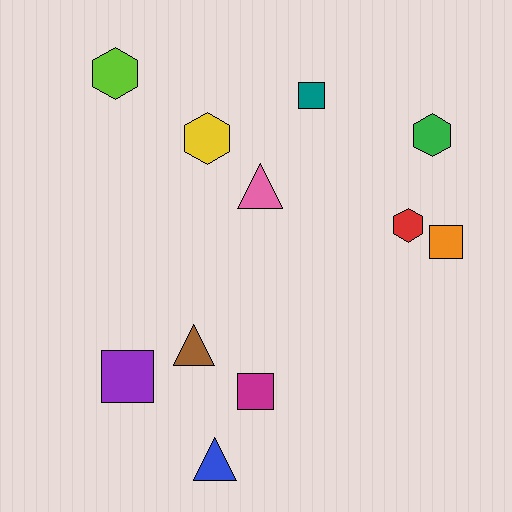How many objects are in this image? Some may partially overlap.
There are 11 objects.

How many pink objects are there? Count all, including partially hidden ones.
There is 1 pink object.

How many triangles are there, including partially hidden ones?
There are 3 triangles.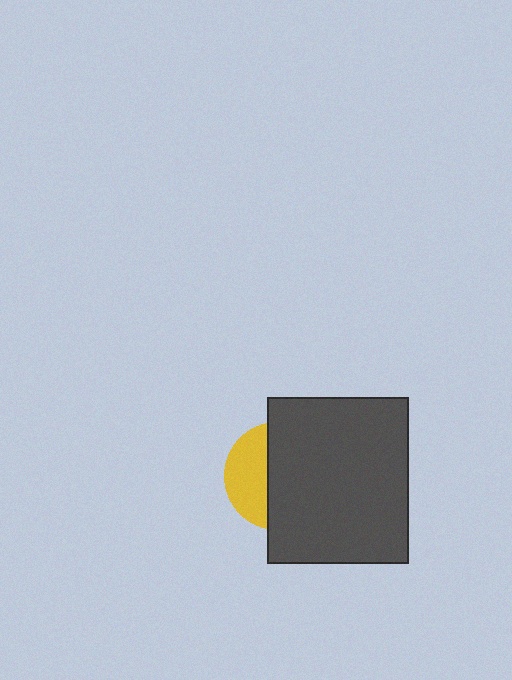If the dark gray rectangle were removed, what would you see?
You would see the complete yellow circle.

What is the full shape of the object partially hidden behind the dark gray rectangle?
The partially hidden object is a yellow circle.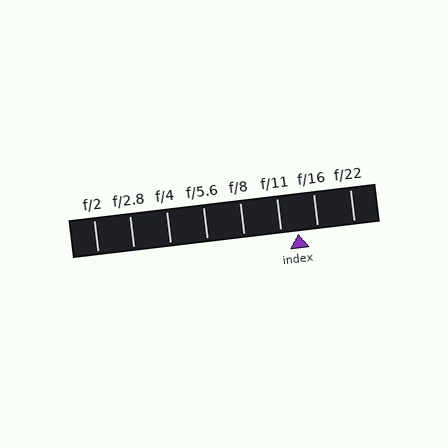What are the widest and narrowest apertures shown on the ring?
The widest aperture shown is f/2 and the narrowest is f/22.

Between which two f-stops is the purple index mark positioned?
The index mark is between f/11 and f/16.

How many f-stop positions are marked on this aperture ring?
There are 8 f-stop positions marked.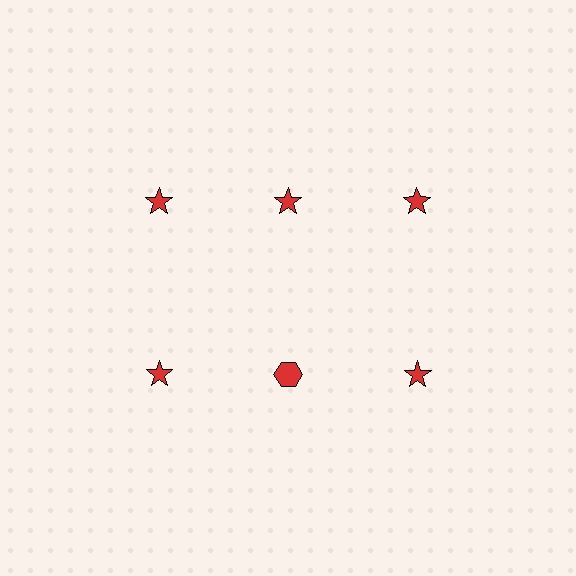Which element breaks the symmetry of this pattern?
The red hexagon in the second row, second from left column breaks the symmetry. All other shapes are red stars.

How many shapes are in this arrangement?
There are 6 shapes arranged in a grid pattern.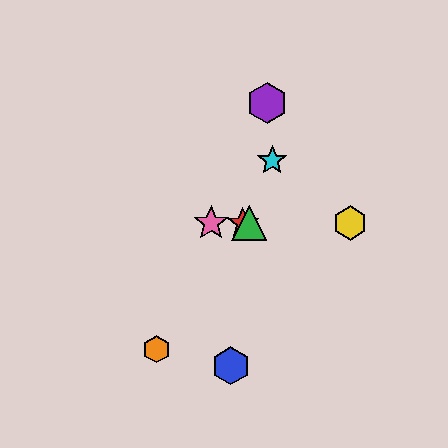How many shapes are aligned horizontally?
4 shapes (the red star, the green triangle, the yellow hexagon, the pink star) are aligned horizontally.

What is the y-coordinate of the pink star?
The pink star is at y≈223.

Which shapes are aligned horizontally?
The red star, the green triangle, the yellow hexagon, the pink star are aligned horizontally.